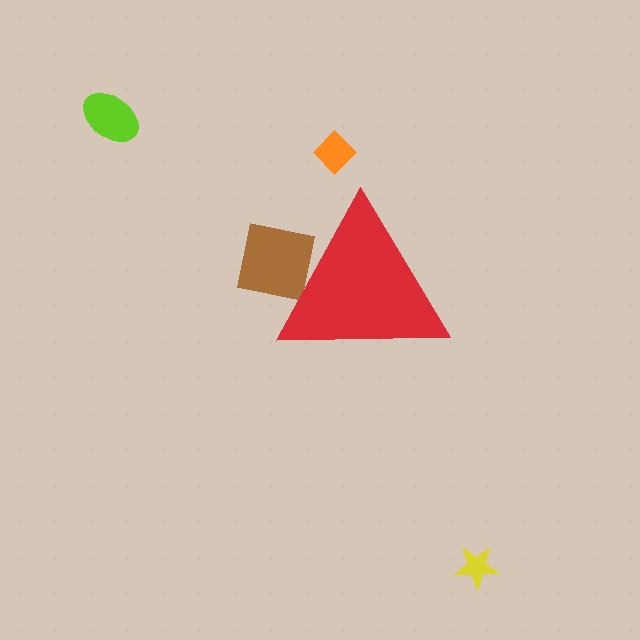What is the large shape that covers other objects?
A red triangle.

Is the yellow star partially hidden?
No, the yellow star is fully visible.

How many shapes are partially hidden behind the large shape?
1 shape is partially hidden.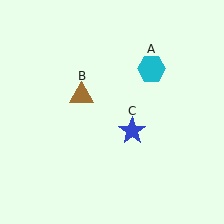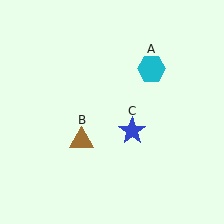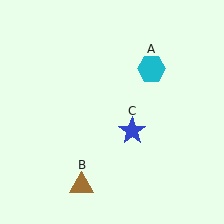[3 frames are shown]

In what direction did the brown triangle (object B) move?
The brown triangle (object B) moved down.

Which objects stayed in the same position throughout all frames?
Cyan hexagon (object A) and blue star (object C) remained stationary.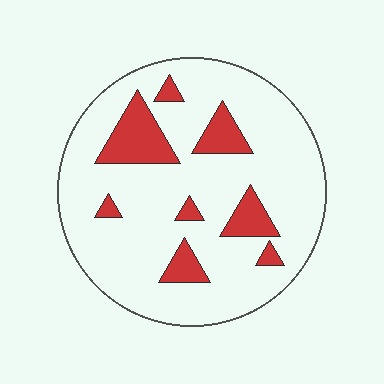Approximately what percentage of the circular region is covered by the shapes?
Approximately 15%.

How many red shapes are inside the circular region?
8.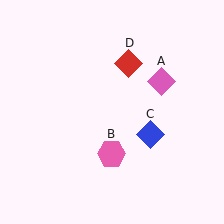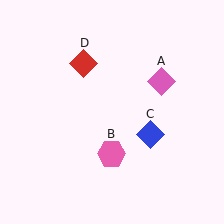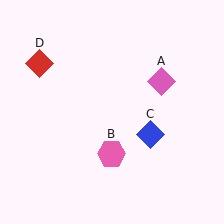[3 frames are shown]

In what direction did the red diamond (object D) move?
The red diamond (object D) moved left.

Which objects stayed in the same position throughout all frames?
Pink diamond (object A) and pink hexagon (object B) and blue diamond (object C) remained stationary.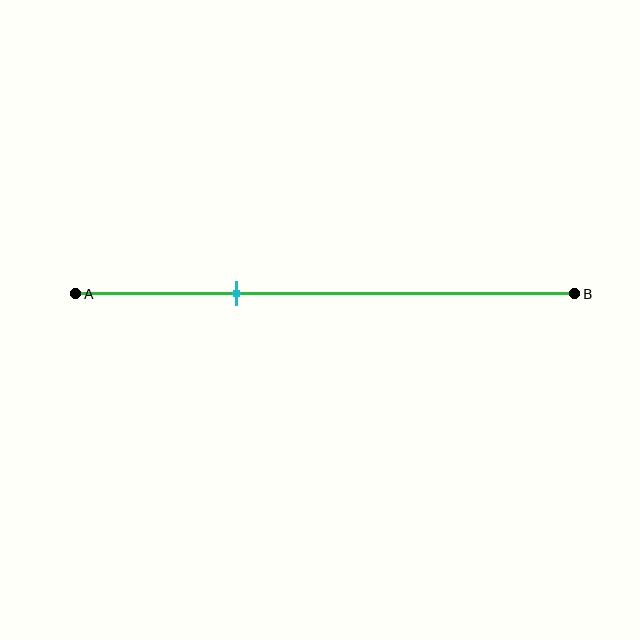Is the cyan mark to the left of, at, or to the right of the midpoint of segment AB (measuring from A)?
The cyan mark is to the left of the midpoint of segment AB.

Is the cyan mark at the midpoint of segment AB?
No, the mark is at about 30% from A, not at the 50% midpoint.